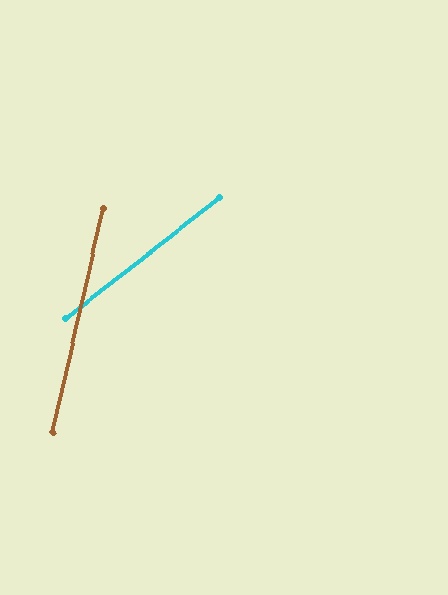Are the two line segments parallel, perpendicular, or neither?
Neither parallel nor perpendicular — they differ by about 39°.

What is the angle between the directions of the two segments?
Approximately 39 degrees.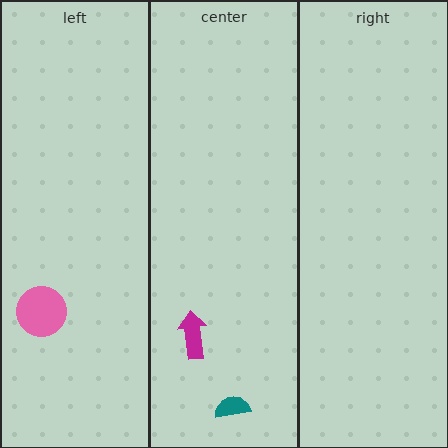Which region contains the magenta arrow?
The center region.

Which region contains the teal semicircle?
The center region.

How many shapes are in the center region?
2.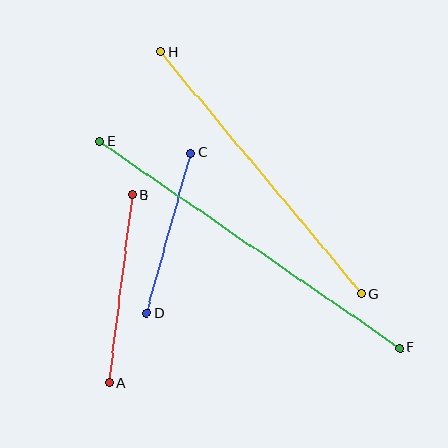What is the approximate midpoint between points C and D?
The midpoint is at approximately (169, 233) pixels.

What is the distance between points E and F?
The distance is approximately 363 pixels.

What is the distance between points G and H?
The distance is approximately 315 pixels.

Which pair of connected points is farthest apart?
Points E and F are farthest apart.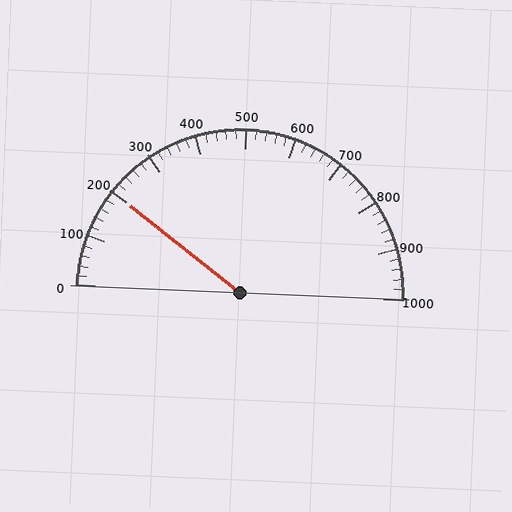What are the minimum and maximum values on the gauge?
The gauge ranges from 0 to 1000.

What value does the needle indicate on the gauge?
The needle indicates approximately 200.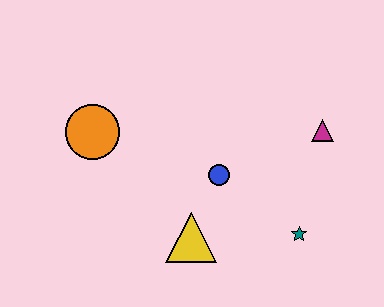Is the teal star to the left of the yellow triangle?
No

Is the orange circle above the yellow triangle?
Yes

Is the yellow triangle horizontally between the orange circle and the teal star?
Yes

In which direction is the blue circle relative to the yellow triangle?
The blue circle is above the yellow triangle.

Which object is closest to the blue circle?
The yellow triangle is closest to the blue circle.